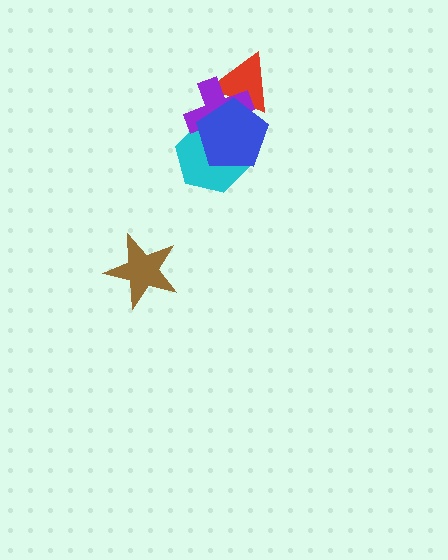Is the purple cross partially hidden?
Yes, it is partially covered by another shape.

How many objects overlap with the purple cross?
3 objects overlap with the purple cross.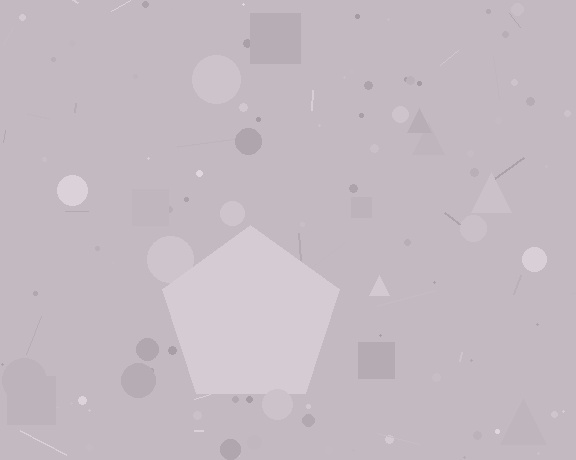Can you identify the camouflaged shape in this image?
The camouflaged shape is a pentagon.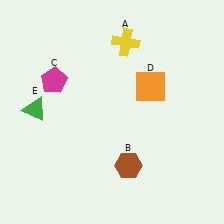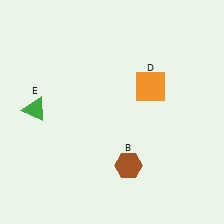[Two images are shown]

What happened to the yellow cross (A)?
The yellow cross (A) was removed in Image 2. It was in the top-right area of Image 1.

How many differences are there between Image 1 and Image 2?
There are 2 differences between the two images.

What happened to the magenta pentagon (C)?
The magenta pentagon (C) was removed in Image 2. It was in the top-left area of Image 1.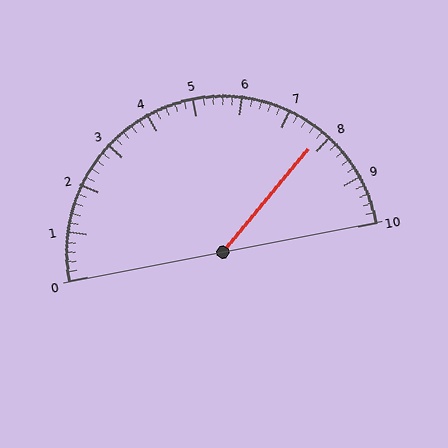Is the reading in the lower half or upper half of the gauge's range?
The reading is in the upper half of the range (0 to 10).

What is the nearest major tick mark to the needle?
The nearest major tick mark is 8.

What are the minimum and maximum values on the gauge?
The gauge ranges from 0 to 10.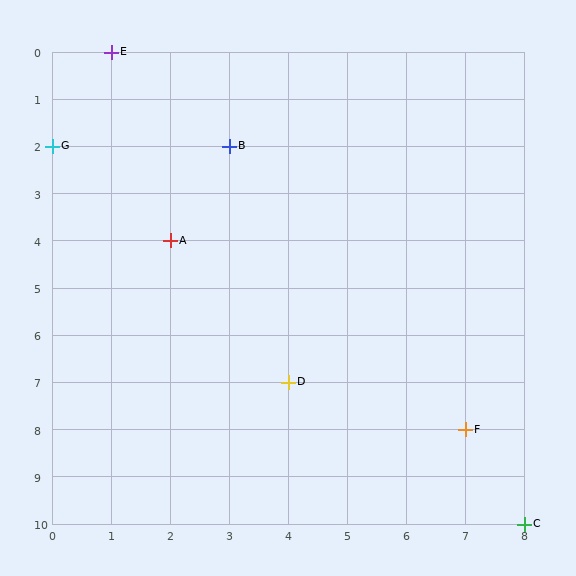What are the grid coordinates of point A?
Point A is at grid coordinates (2, 4).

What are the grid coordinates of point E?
Point E is at grid coordinates (1, 0).